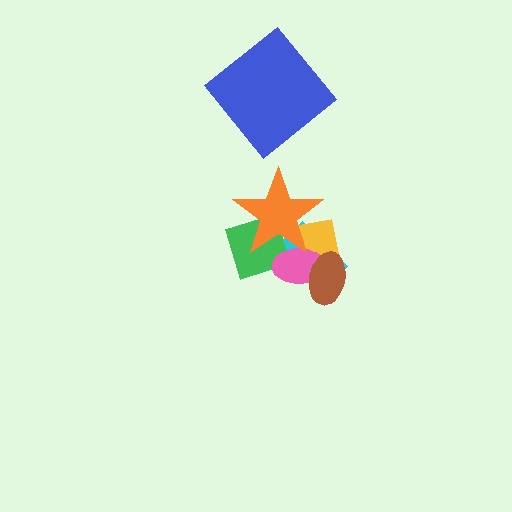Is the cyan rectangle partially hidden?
Yes, it is partially covered by another shape.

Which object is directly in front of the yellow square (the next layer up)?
The pink ellipse is directly in front of the yellow square.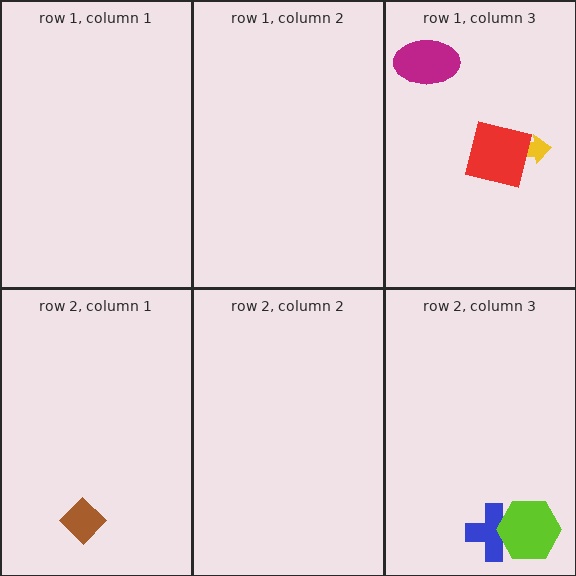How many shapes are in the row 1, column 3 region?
3.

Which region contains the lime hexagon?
The row 2, column 3 region.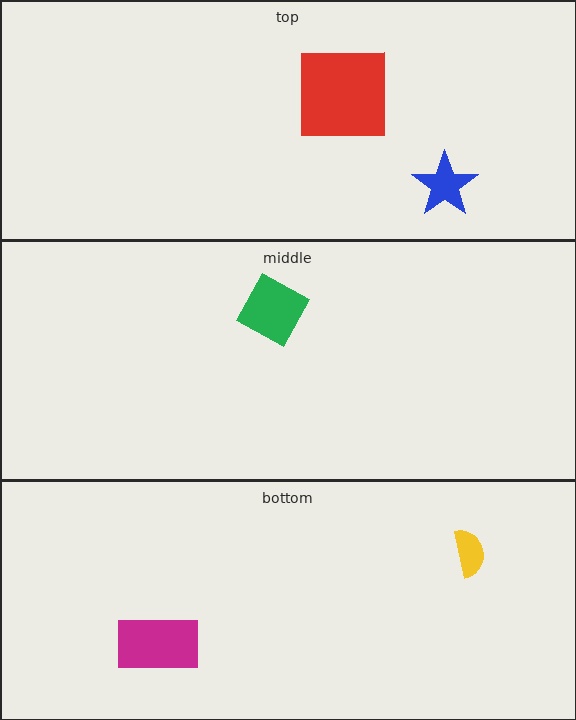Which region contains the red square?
The top region.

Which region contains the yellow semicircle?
The bottom region.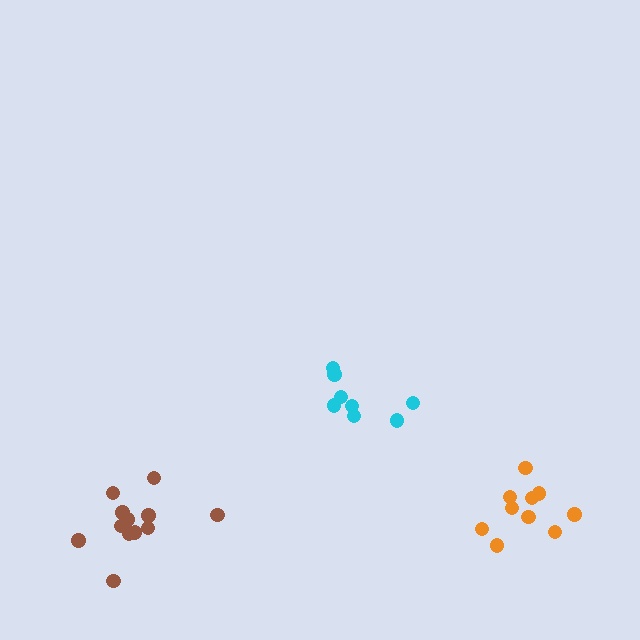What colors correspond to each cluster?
The clusters are colored: cyan, orange, brown.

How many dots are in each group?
Group 1: 8 dots, Group 2: 10 dots, Group 3: 13 dots (31 total).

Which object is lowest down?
The brown cluster is bottommost.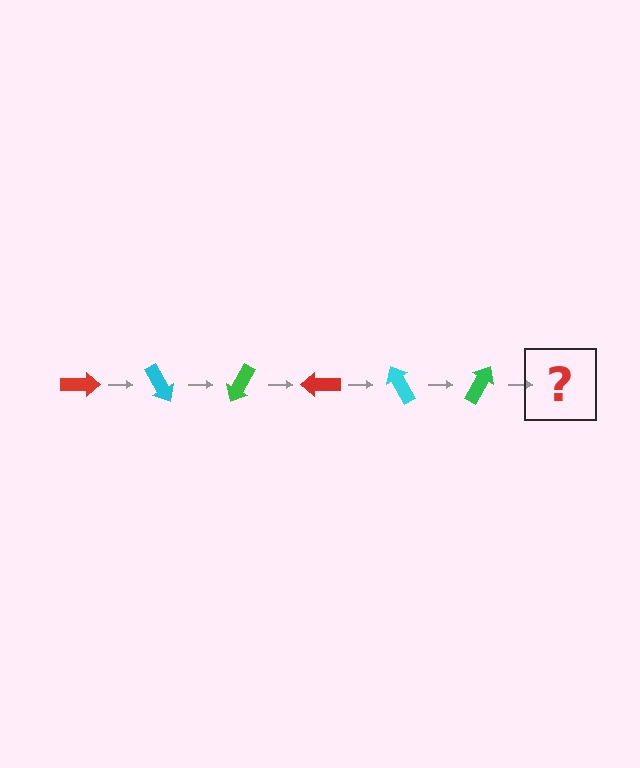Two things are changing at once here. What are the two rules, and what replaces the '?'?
The two rules are that it rotates 60 degrees each step and the color cycles through red, cyan, and green. The '?' should be a red arrow, rotated 360 degrees from the start.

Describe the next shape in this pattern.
It should be a red arrow, rotated 360 degrees from the start.